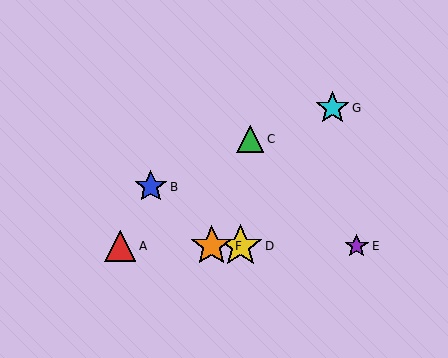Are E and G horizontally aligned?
No, E is at y≈246 and G is at y≈108.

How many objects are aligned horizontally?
4 objects (A, D, E, F) are aligned horizontally.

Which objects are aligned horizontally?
Objects A, D, E, F are aligned horizontally.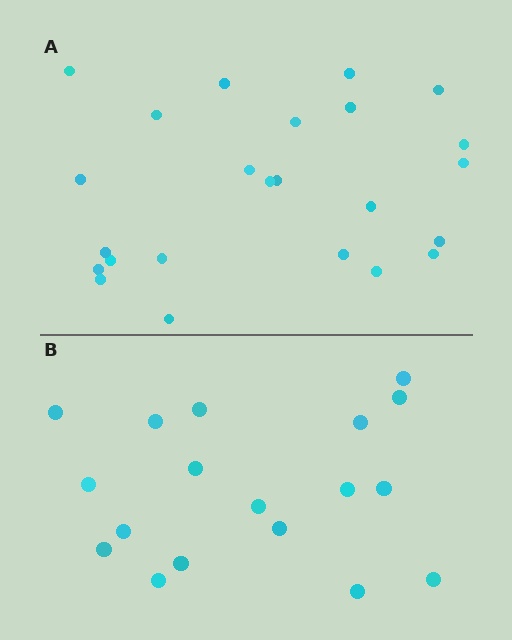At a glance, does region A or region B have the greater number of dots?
Region A (the top region) has more dots.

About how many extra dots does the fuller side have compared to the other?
Region A has about 6 more dots than region B.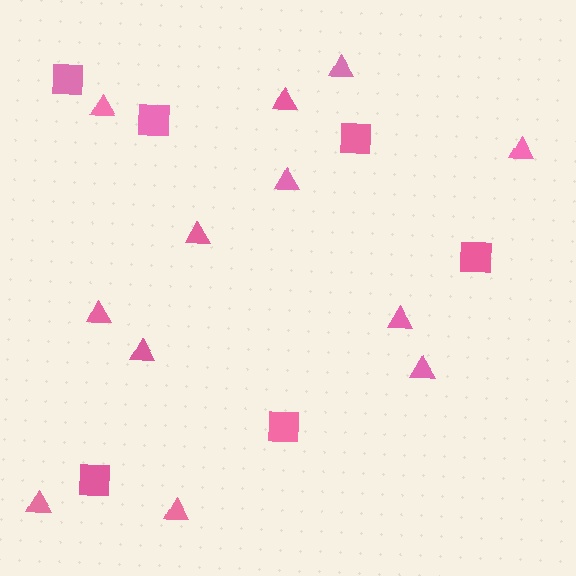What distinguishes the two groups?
There are 2 groups: one group of squares (6) and one group of triangles (12).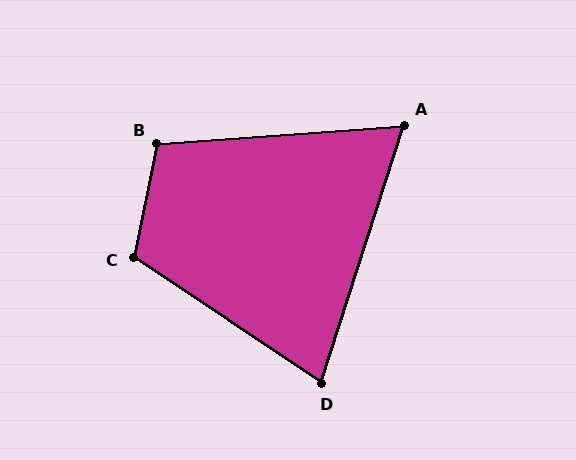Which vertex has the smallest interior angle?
A, at approximately 68 degrees.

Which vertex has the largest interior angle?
C, at approximately 112 degrees.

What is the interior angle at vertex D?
Approximately 74 degrees (acute).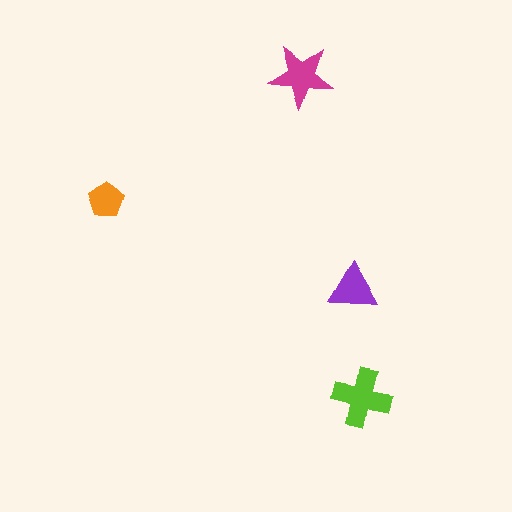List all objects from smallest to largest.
The orange pentagon, the purple triangle, the magenta star, the lime cross.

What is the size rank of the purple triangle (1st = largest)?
3rd.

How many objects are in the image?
There are 4 objects in the image.